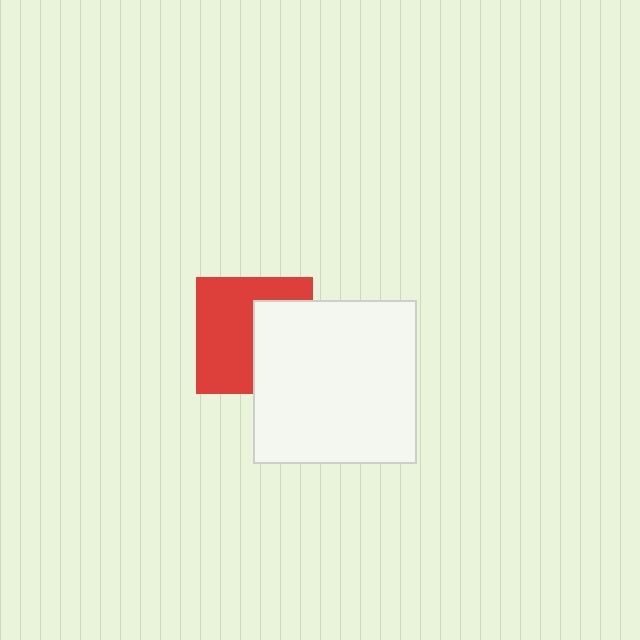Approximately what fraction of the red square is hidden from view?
Roughly 41% of the red square is hidden behind the white square.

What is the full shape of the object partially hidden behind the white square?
The partially hidden object is a red square.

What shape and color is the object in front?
The object in front is a white square.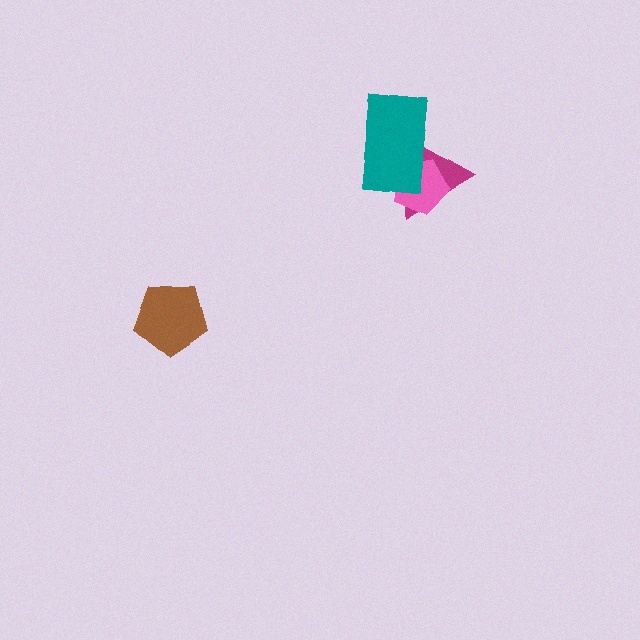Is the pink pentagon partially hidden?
Yes, it is partially covered by another shape.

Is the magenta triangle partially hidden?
Yes, it is partially covered by another shape.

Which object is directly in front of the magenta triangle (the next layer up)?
The pink pentagon is directly in front of the magenta triangle.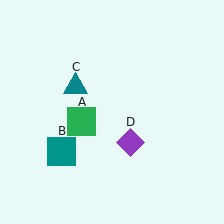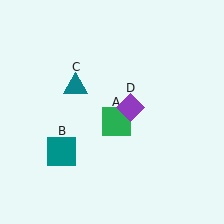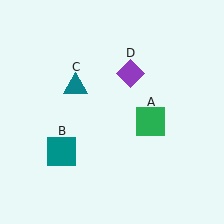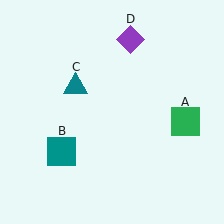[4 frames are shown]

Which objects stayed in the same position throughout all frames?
Teal square (object B) and teal triangle (object C) remained stationary.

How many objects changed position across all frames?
2 objects changed position: green square (object A), purple diamond (object D).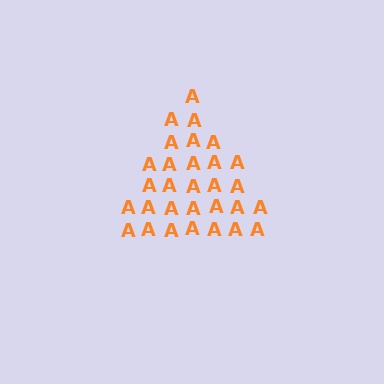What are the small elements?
The small elements are letter A's.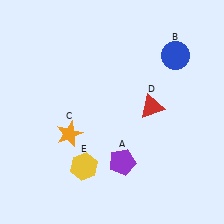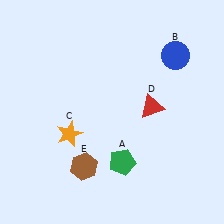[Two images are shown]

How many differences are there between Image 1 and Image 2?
There are 2 differences between the two images.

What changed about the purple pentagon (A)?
In Image 1, A is purple. In Image 2, it changed to green.